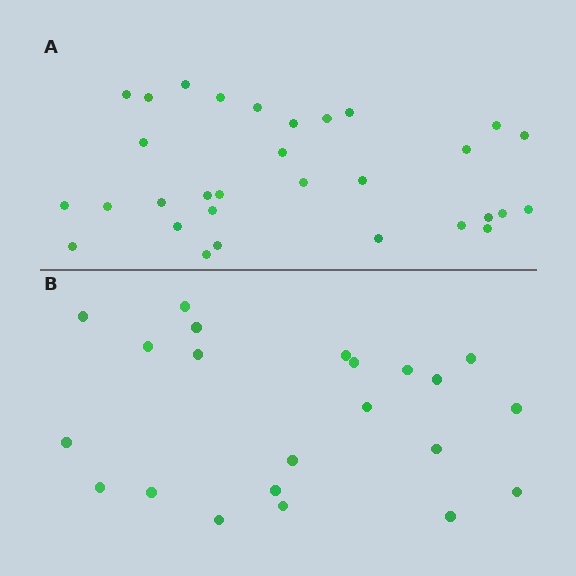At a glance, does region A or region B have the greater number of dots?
Region A (the top region) has more dots.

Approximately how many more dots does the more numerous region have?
Region A has roughly 8 or so more dots than region B.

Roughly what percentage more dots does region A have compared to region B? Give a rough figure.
About 40% more.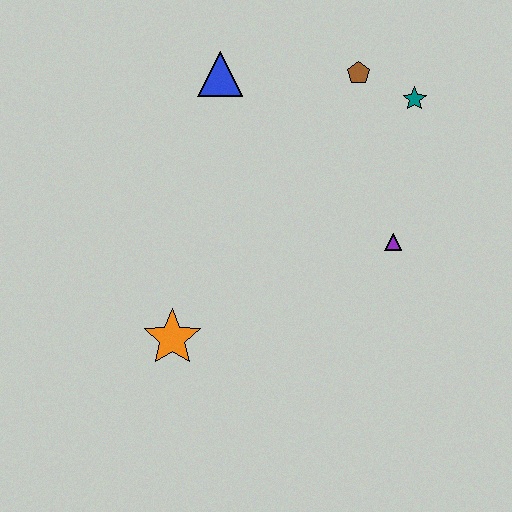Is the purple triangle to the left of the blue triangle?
No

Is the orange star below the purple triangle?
Yes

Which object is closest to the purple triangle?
The teal star is closest to the purple triangle.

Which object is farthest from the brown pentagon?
The orange star is farthest from the brown pentagon.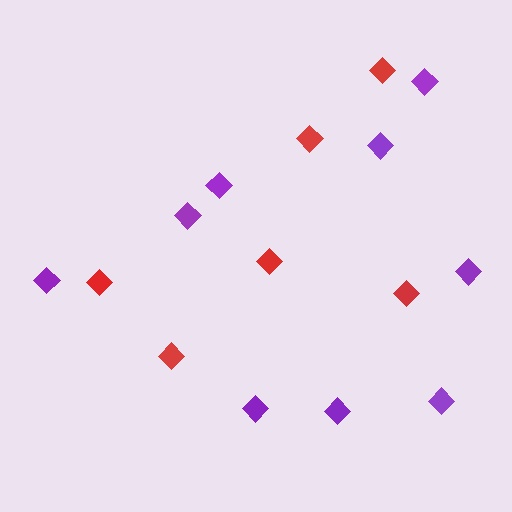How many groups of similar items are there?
There are 2 groups: one group of red diamonds (6) and one group of purple diamonds (9).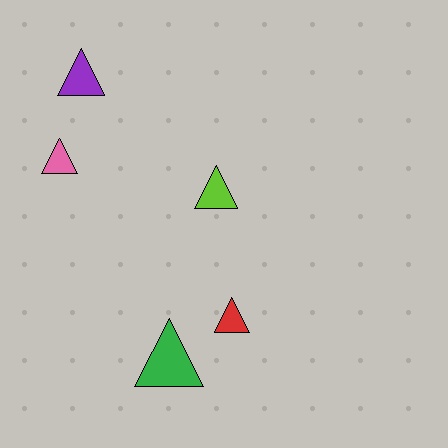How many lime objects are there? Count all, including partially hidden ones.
There is 1 lime object.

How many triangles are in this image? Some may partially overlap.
There are 5 triangles.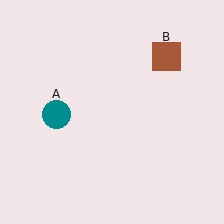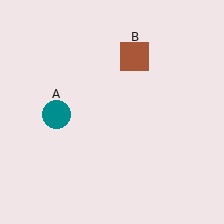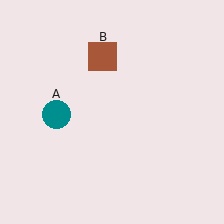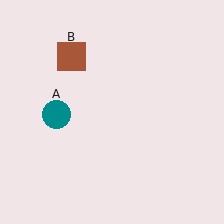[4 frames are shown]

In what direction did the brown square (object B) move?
The brown square (object B) moved left.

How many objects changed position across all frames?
1 object changed position: brown square (object B).